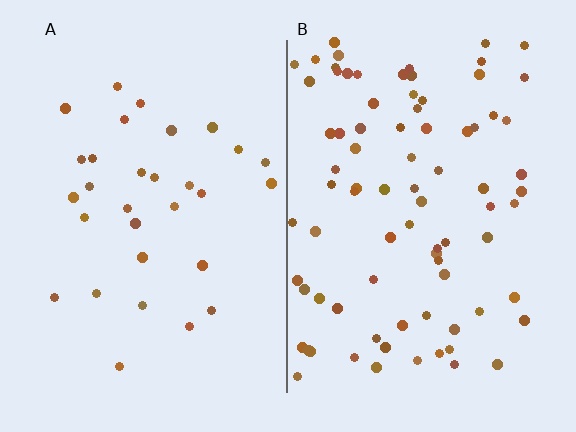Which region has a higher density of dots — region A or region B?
B (the right).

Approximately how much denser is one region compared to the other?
Approximately 2.7× — region B over region A.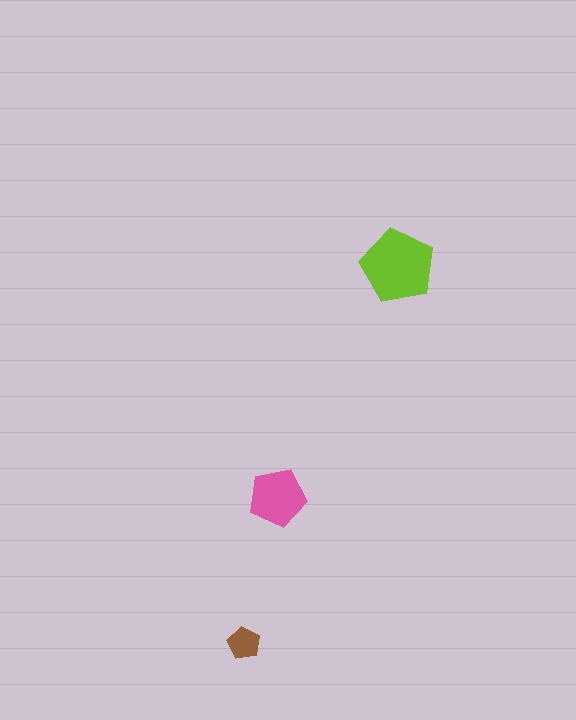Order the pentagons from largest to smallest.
the lime one, the pink one, the brown one.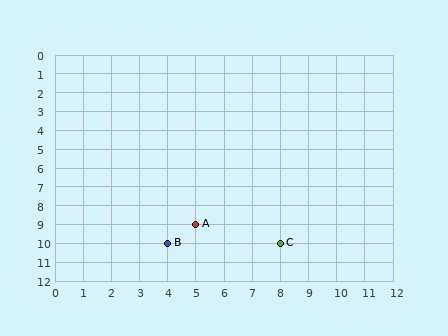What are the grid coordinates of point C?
Point C is at grid coordinates (8, 10).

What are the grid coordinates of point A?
Point A is at grid coordinates (5, 9).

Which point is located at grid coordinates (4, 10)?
Point B is at (4, 10).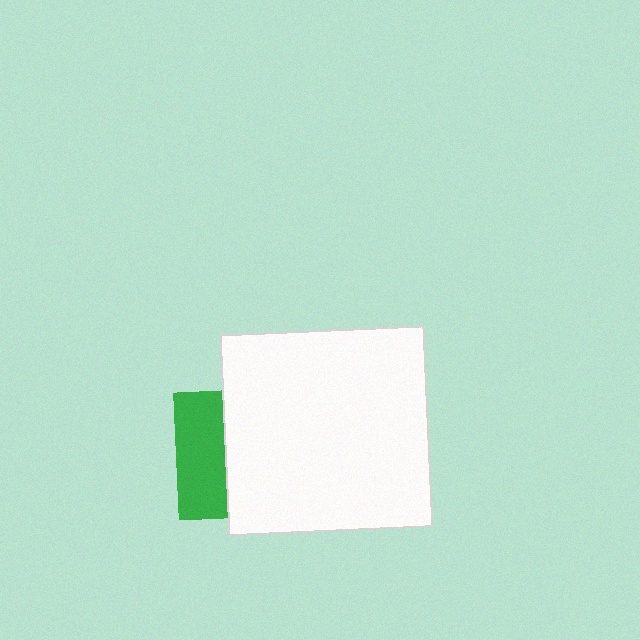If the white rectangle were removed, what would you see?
You would see the complete green square.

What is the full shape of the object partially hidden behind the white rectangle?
The partially hidden object is a green square.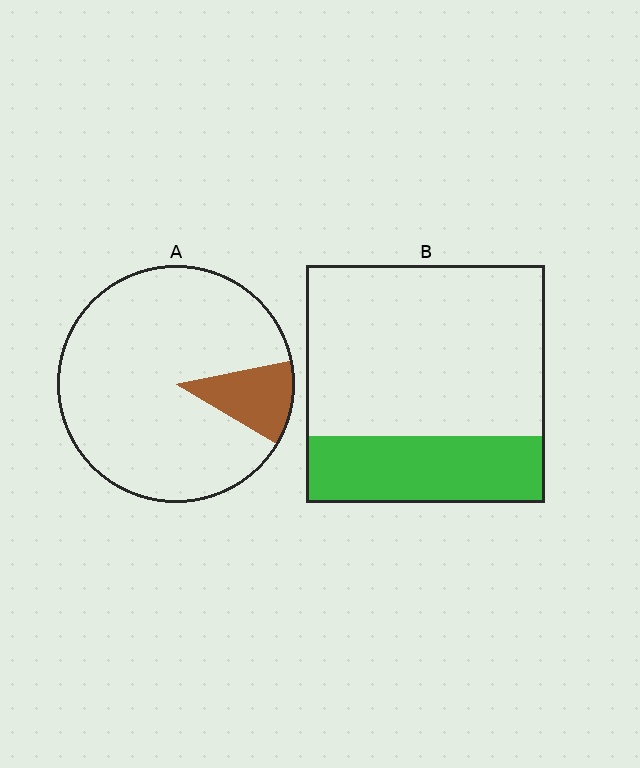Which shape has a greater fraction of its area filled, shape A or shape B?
Shape B.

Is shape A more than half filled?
No.